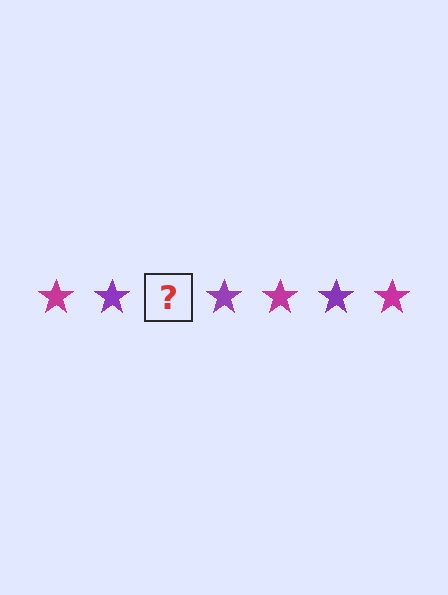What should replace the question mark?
The question mark should be replaced with a magenta star.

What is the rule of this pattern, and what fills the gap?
The rule is that the pattern cycles through magenta, purple stars. The gap should be filled with a magenta star.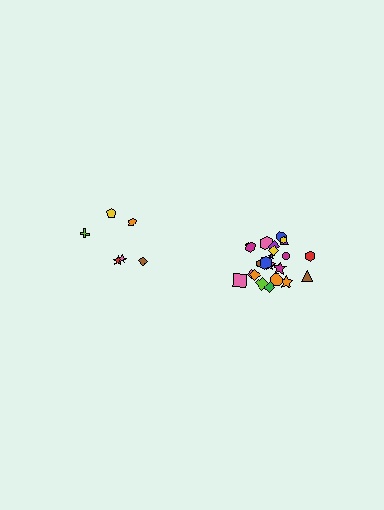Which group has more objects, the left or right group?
The right group.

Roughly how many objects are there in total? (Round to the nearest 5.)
Roughly 30 objects in total.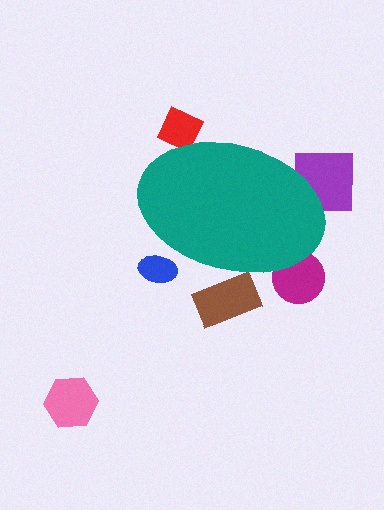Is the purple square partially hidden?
Yes, the purple square is partially hidden behind the teal ellipse.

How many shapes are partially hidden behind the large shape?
5 shapes are partially hidden.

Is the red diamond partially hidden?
Yes, the red diamond is partially hidden behind the teal ellipse.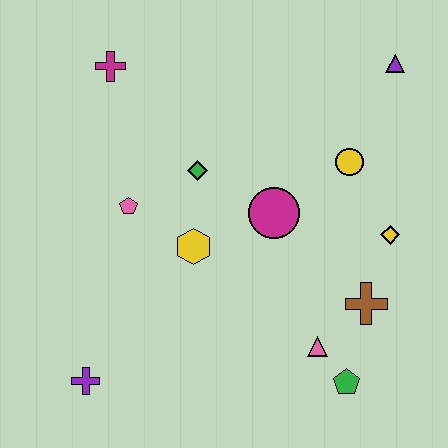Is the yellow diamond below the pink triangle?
No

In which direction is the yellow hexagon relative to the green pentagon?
The yellow hexagon is to the left of the green pentagon.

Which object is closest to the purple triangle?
The yellow circle is closest to the purple triangle.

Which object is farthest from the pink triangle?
The magenta cross is farthest from the pink triangle.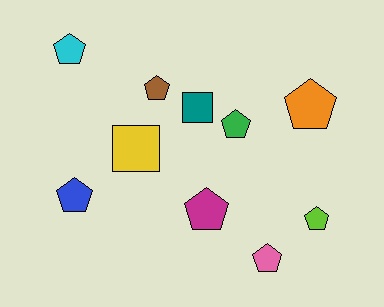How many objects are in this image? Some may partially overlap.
There are 10 objects.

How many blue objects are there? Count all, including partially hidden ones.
There is 1 blue object.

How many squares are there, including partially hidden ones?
There are 2 squares.